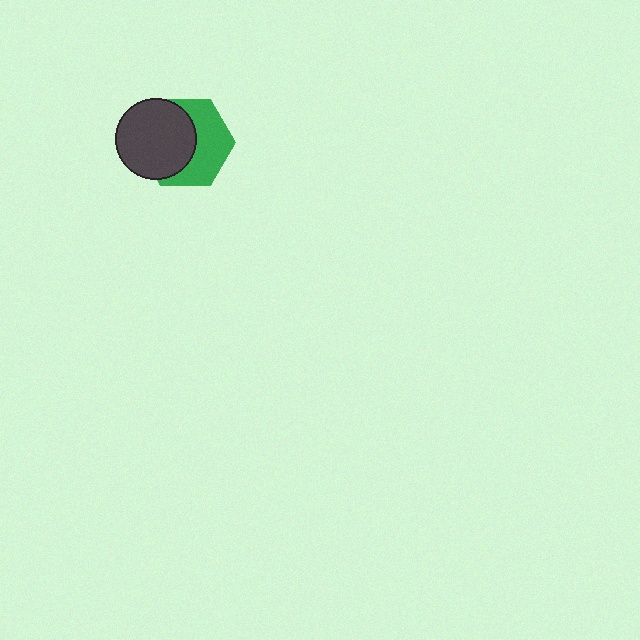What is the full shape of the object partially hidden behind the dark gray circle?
The partially hidden object is a green hexagon.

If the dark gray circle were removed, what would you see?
You would see the complete green hexagon.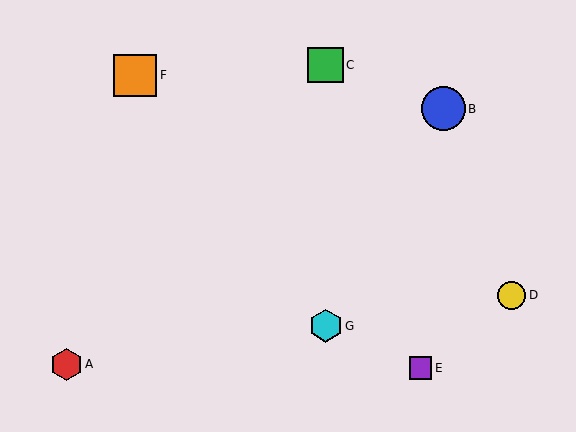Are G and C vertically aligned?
Yes, both are at x≈326.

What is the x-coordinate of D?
Object D is at x≈512.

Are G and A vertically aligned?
No, G is at x≈326 and A is at x≈66.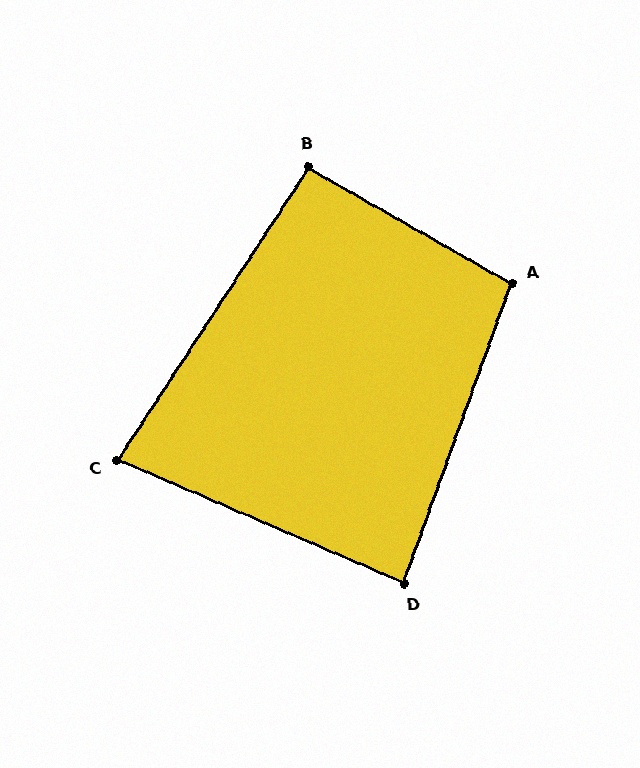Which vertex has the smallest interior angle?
C, at approximately 80 degrees.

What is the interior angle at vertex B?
Approximately 93 degrees (approximately right).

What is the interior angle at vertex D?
Approximately 87 degrees (approximately right).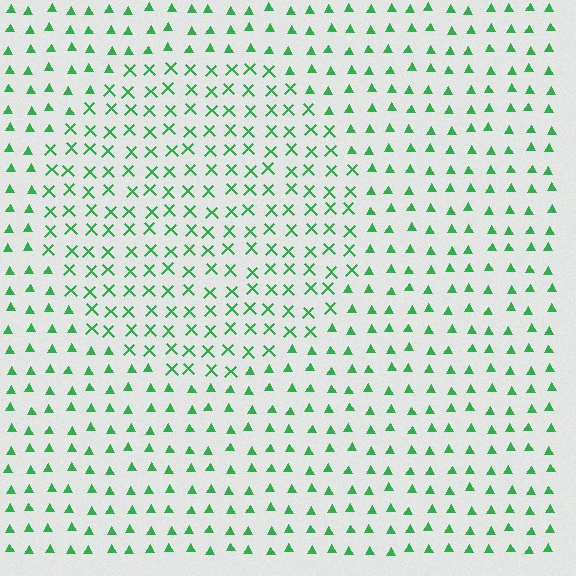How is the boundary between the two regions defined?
The boundary is defined by a change in element shape: X marks inside vs. triangles outside. All elements share the same color and spacing.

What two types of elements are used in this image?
The image uses X marks inside the circle region and triangles outside it.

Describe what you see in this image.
The image is filled with small green elements arranged in a uniform grid. A circle-shaped region contains X marks, while the surrounding area contains triangles. The boundary is defined purely by the change in element shape.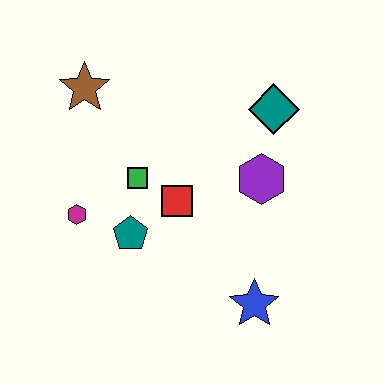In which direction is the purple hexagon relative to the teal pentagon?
The purple hexagon is to the right of the teal pentagon.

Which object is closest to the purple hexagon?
The teal diamond is closest to the purple hexagon.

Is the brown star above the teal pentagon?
Yes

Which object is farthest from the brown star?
The blue star is farthest from the brown star.